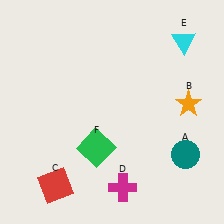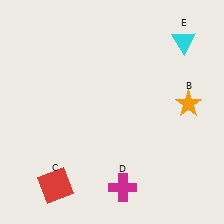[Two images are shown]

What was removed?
The teal circle (A), the green square (F) were removed in Image 2.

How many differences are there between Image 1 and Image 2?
There are 2 differences between the two images.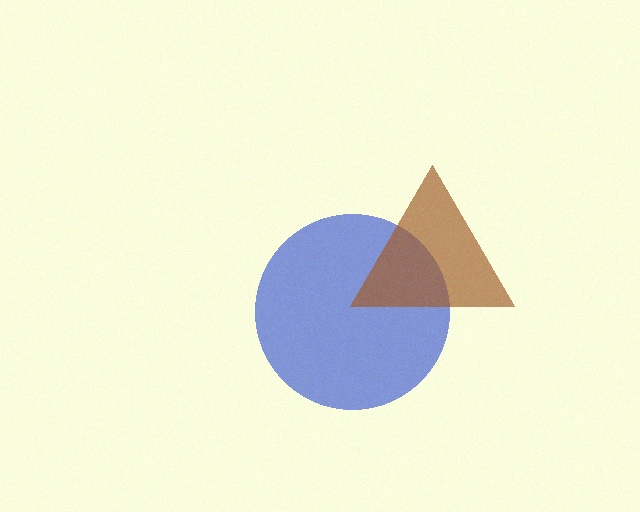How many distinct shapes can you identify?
There are 2 distinct shapes: a blue circle, a brown triangle.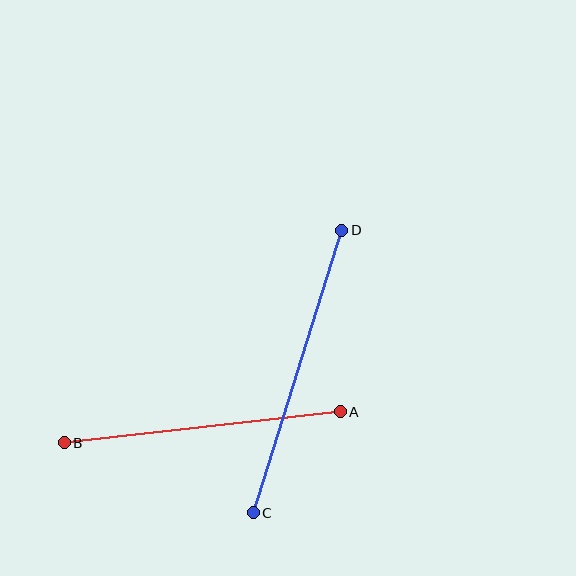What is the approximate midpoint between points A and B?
The midpoint is at approximately (202, 427) pixels.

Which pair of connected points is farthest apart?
Points C and D are farthest apart.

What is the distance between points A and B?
The distance is approximately 278 pixels.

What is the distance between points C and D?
The distance is approximately 296 pixels.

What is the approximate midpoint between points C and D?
The midpoint is at approximately (298, 372) pixels.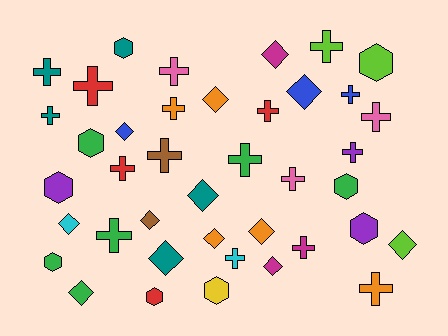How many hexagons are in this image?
There are 9 hexagons.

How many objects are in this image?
There are 40 objects.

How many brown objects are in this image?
There are 2 brown objects.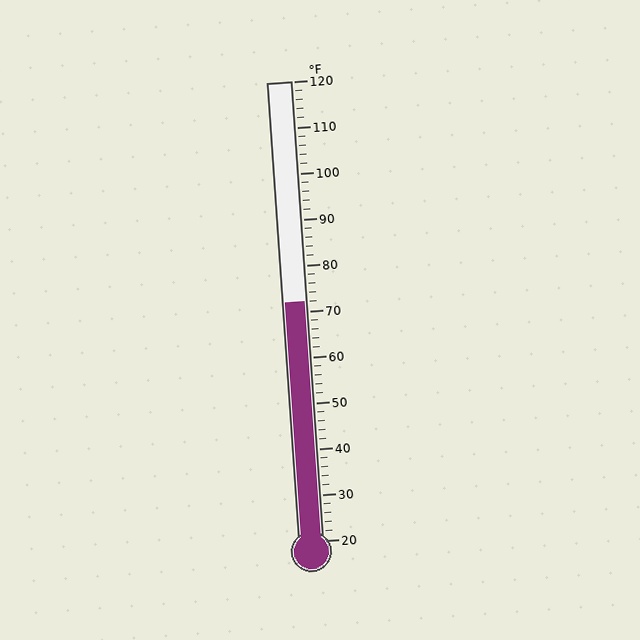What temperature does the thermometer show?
The thermometer shows approximately 72°F.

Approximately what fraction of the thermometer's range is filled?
The thermometer is filled to approximately 50% of its range.